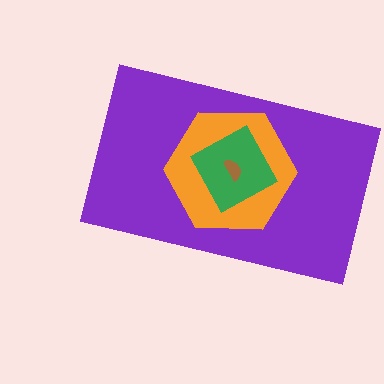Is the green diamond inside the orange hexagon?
Yes.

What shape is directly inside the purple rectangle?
The orange hexagon.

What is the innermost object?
The brown semicircle.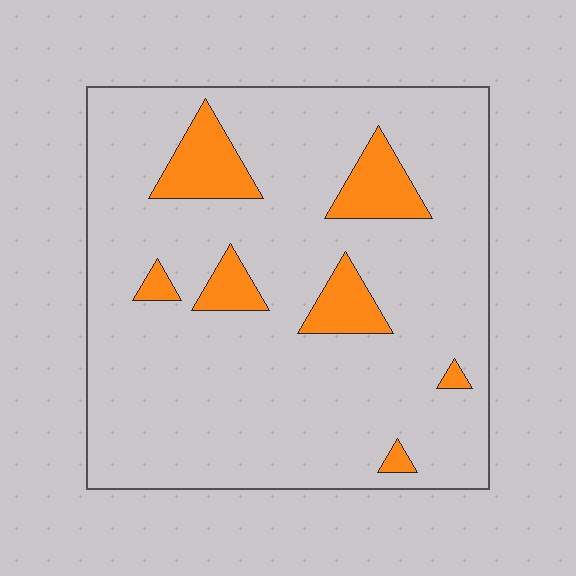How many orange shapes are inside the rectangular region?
7.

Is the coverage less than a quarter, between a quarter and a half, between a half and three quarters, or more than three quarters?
Less than a quarter.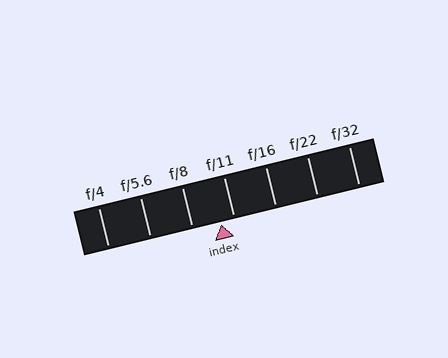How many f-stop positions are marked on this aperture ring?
There are 7 f-stop positions marked.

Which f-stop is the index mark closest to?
The index mark is closest to f/11.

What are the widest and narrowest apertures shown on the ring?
The widest aperture shown is f/4 and the narrowest is f/32.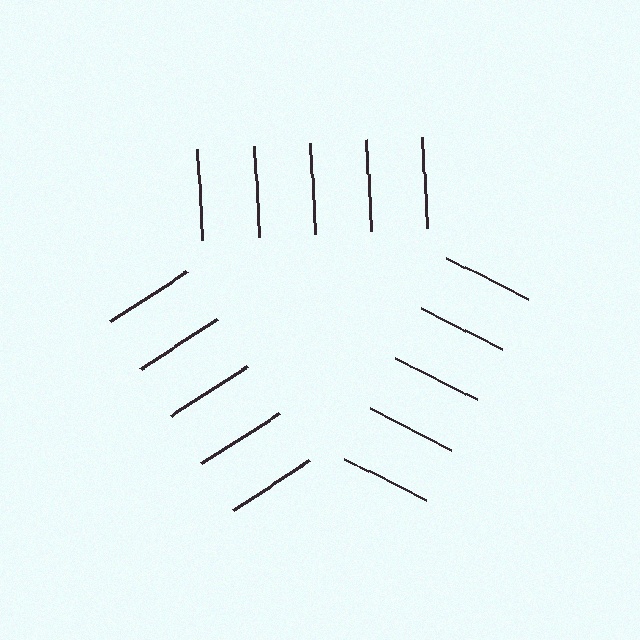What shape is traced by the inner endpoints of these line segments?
An illusory triangle — the line segments terminate on its edges but no continuous stroke is drawn.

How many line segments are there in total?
15 — 5 along each of the 3 edges.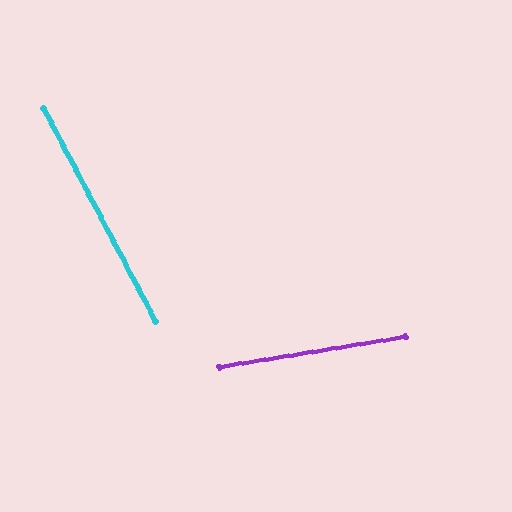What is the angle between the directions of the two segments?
Approximately 71 degrees.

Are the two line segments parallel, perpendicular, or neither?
Neither parallel nor perpendicular — they differ by about 71°.